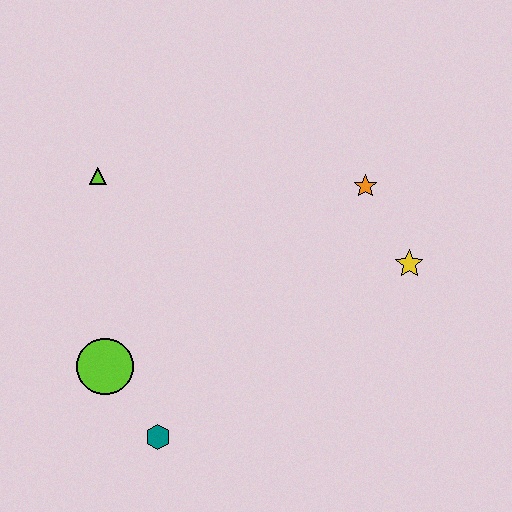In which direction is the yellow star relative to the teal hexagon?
The yellow star is to the right of the teal hexagon.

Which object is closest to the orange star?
The yellow star is closest to the orange star.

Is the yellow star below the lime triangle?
Yes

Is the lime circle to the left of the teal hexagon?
Yes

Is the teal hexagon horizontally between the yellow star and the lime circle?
Yes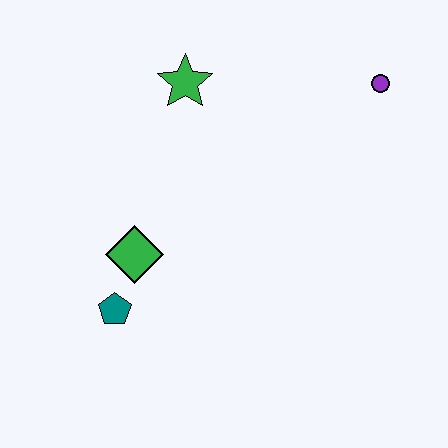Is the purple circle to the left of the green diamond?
No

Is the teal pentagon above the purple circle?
No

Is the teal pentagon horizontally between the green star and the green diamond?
No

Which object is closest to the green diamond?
The teal pentagon is closest to the green diamond.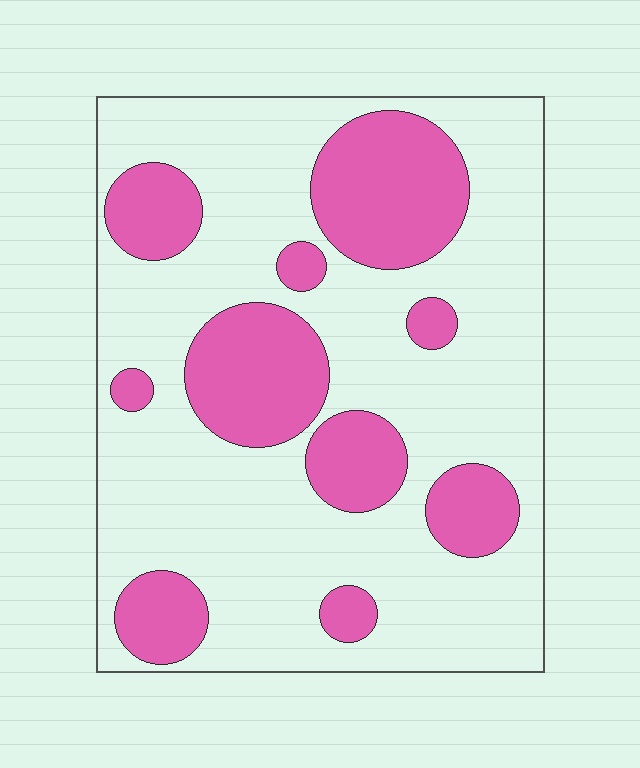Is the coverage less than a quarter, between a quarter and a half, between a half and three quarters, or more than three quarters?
Between a quarter and a half.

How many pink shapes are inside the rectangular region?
10.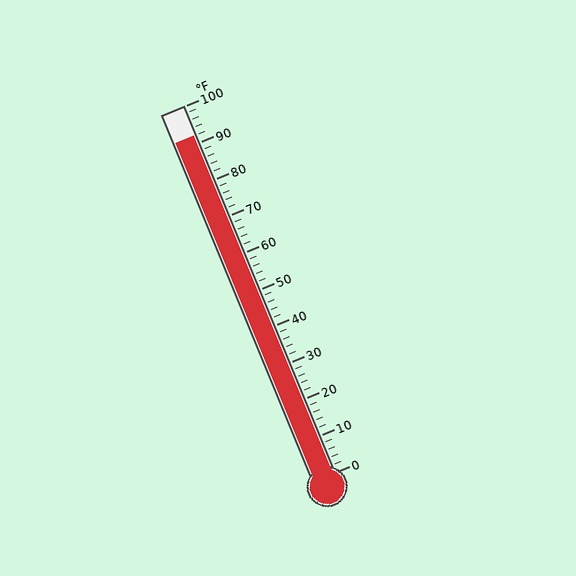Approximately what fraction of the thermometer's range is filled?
The thermometer is filled to approximately 90% of its range.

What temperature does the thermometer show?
The thermometer shows approximately 92°F.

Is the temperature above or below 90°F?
The temperature is above 90°F.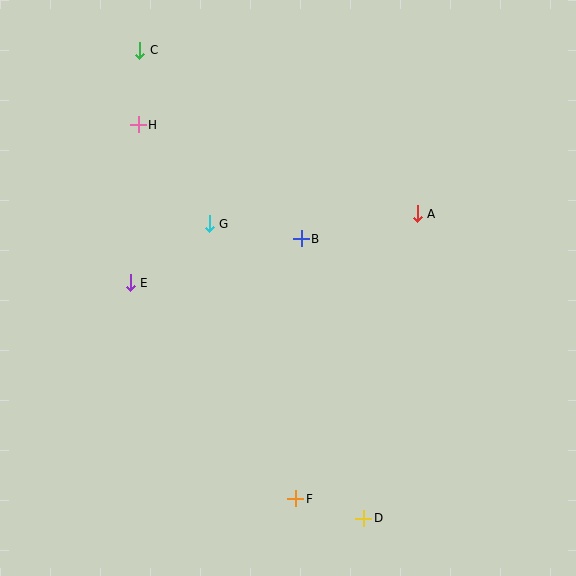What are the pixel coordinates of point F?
Point F is at (296, 499).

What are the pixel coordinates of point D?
Point D is at (364, 518).